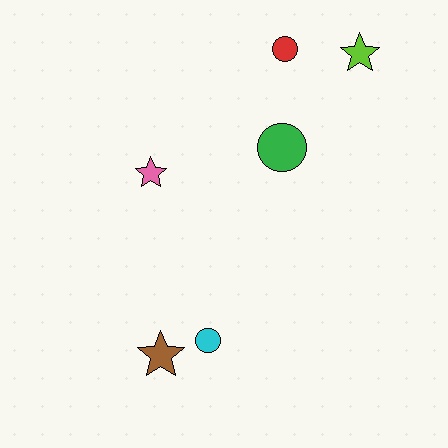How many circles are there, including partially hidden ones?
There are 3 circles.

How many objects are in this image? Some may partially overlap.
There are 6 objects.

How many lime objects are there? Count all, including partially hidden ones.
There is 1 lime object.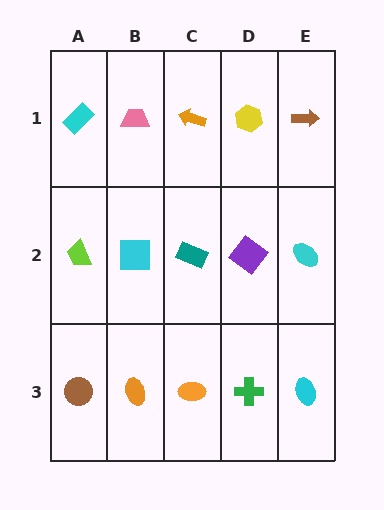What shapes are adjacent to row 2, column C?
An orange arrow (row 1, column C), an orange ellipse (row 3, column C), a cyan square (row 2, column B), a purple diamond (row 2, column D).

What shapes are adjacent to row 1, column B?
A cyan square (row 2, column B), a cyan rectangle (row 1, column A), an orange arrow (row 1, column C).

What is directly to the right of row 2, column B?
A teal rectangle.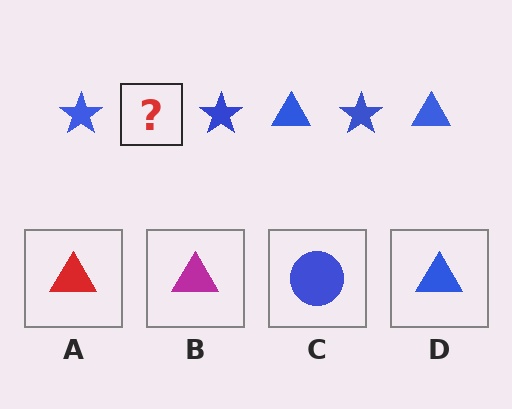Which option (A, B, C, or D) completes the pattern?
D.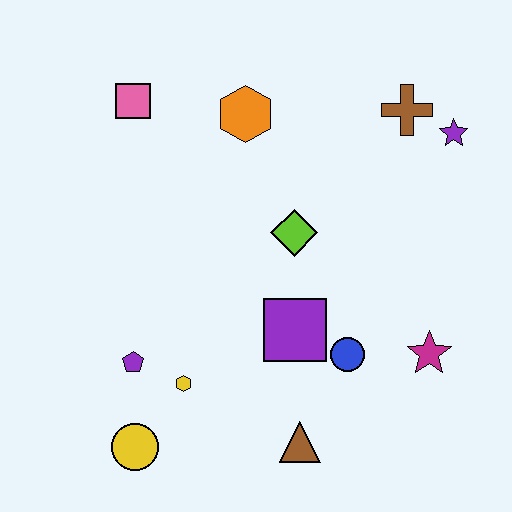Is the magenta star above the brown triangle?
Yes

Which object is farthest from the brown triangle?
The pink square is farthest from the brown triangle.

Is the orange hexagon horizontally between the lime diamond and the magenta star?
No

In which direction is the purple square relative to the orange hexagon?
The purple square is below the orange hexagon.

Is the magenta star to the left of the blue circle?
No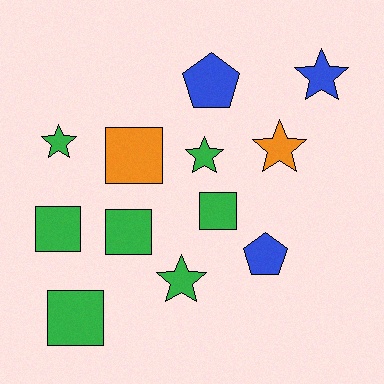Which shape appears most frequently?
Star, with 5 objects.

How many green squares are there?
There are 4 green squares.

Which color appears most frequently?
Green, with 7 objects.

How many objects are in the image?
There are 12 objects.